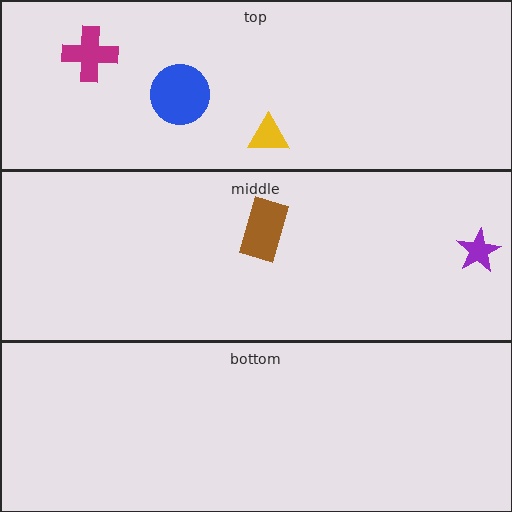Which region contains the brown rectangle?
The middle region.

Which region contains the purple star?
The middle region.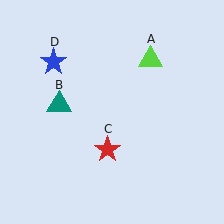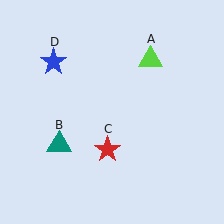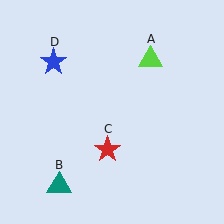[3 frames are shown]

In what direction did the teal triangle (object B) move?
The teal triangle (object B) moved down.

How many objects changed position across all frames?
1 object changed position: teal triangle (object B).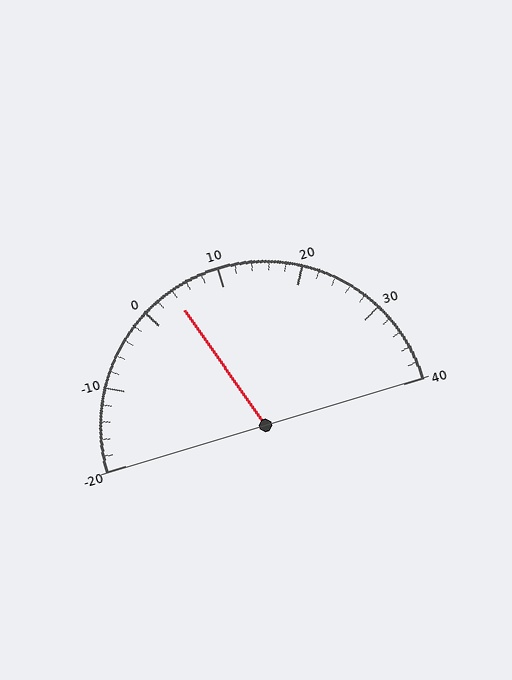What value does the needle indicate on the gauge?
The needle indicates approximately 4.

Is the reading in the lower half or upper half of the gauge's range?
The reading is in the lower half of the range (-20 to 40).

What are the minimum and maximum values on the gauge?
The gauge ranges from -20 to 40.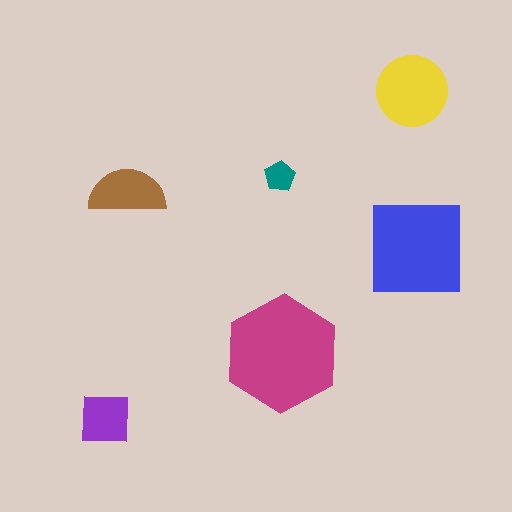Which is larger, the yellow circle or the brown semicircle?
The yellow circle.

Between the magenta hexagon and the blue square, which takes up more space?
The magenta hexagon.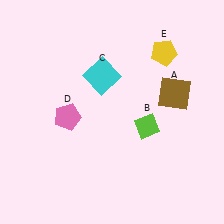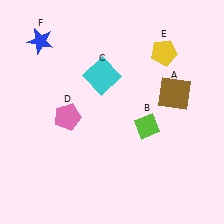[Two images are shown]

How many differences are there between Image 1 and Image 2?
There is 1 difference between the two images.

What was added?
A blue star (F) was added in Image 2.